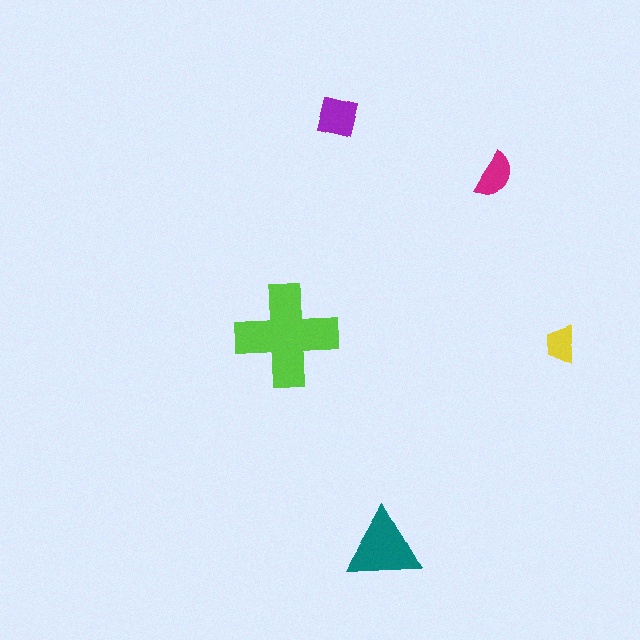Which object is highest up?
The purple square is topmost.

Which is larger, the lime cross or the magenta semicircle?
The lime cross.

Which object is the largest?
The lime cross.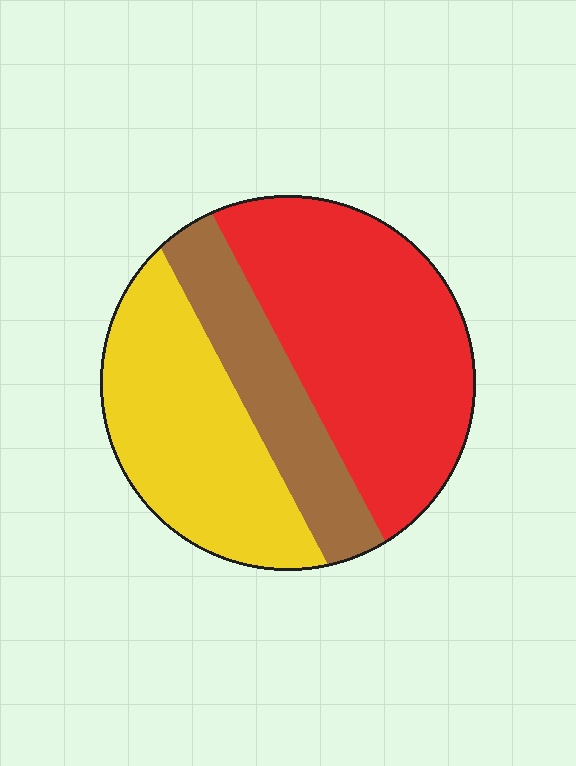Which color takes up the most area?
Red, at roughly 45%.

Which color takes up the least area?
Brown, at roughly 20%.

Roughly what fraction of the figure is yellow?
Yellow takes up about one third (1/3) of the figure.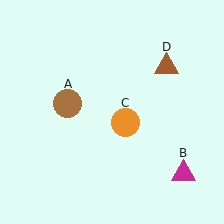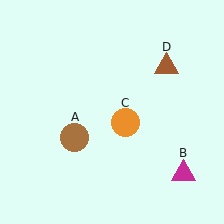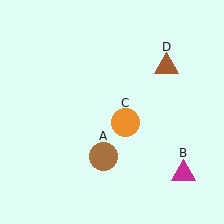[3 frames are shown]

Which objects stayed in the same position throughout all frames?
Magenta triangle (object B) and orange circle (object C) and brown triangle (object D) remained stationary.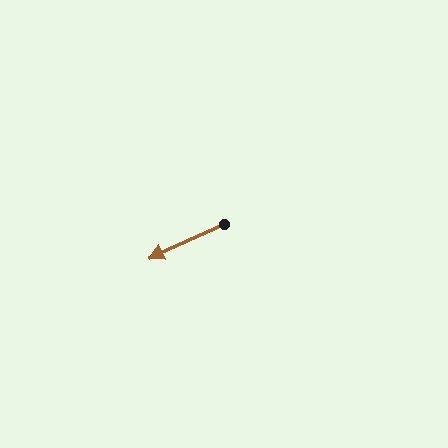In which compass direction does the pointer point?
Southwest.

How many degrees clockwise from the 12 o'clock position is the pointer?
Approximately 245 degrees.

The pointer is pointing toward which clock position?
Roughly 8 o'clock.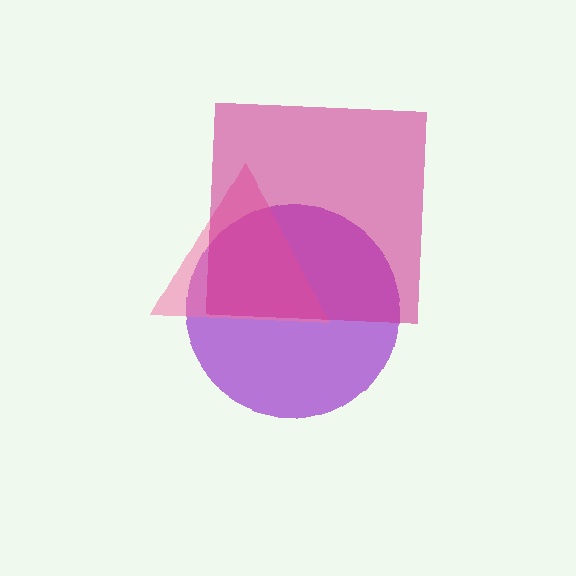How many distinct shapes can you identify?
There are 3 distinct shapes: a purple circle, a pink triangle, a magenta square.